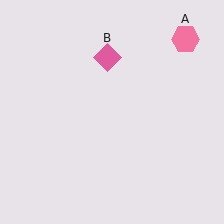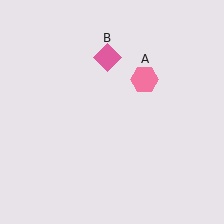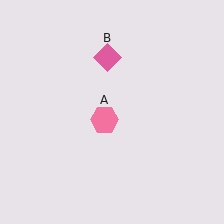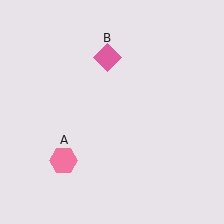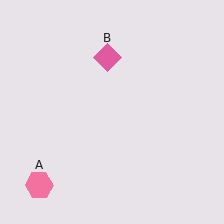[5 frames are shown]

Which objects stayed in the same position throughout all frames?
Pink diamond (object B) remained stationary.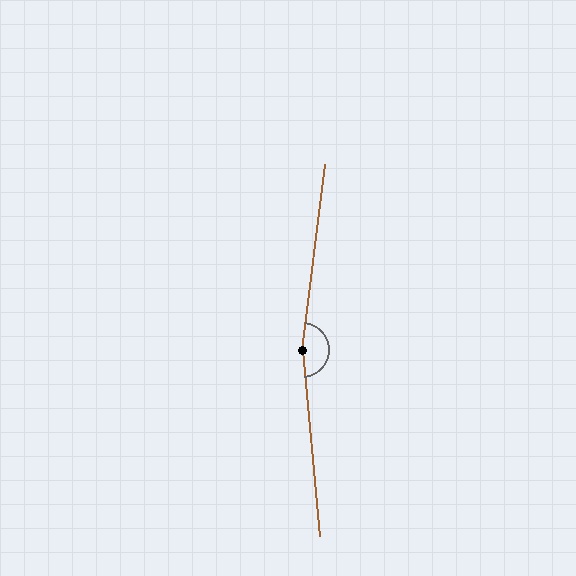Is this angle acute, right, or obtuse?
It is obtuse.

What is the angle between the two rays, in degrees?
Approximately 167 degrees.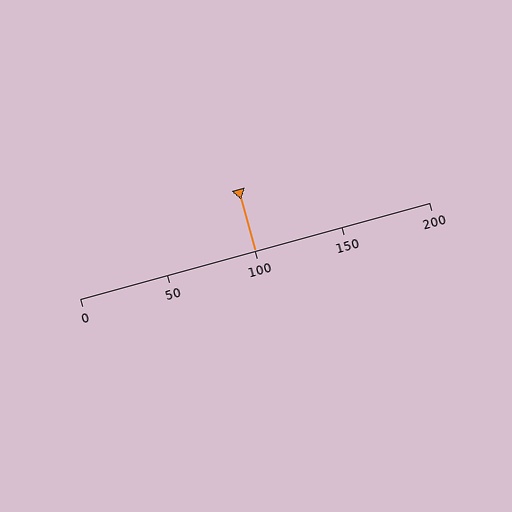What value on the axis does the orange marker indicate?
The marker indicates approximately 100.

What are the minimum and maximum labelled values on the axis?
The axis runs from 0 to 200.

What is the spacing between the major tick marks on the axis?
The major ticks are spaced 50 apart.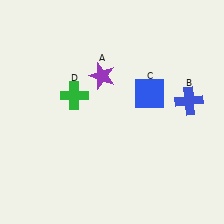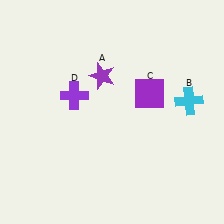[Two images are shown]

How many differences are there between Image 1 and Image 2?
There are 3 differences between the two images.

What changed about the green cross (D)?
In Image 1, D is green. In Image 2, it changed to purple.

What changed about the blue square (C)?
In Image 1, C is blue. In Image 2, it changed to purple.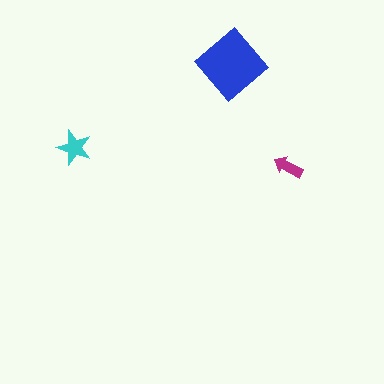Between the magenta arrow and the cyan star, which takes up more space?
The cyan star.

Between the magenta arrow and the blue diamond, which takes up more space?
The blue diamond.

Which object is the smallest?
The magenta arrow.